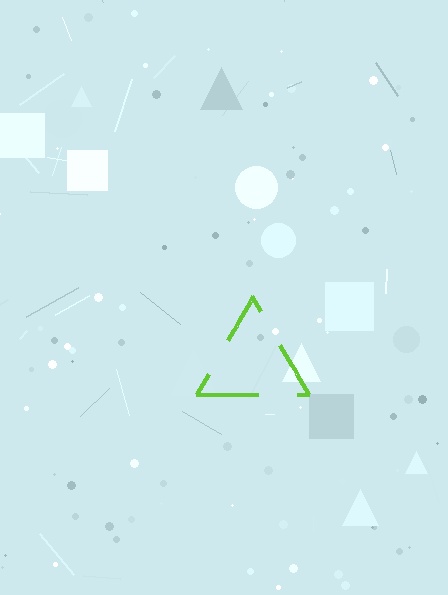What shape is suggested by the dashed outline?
The dashed outline suggests a triangle.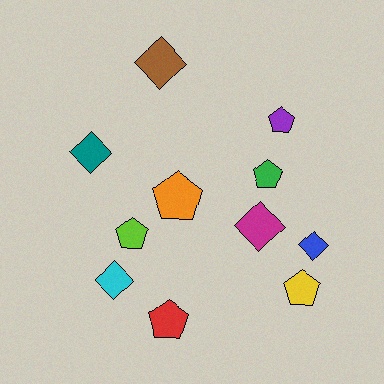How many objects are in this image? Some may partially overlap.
There are 11 objects.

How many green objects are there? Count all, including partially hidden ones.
There is 1 green object.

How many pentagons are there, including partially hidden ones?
There are 6 pentagons.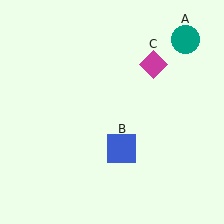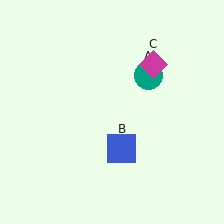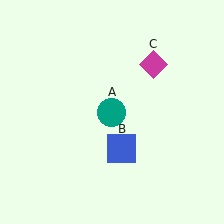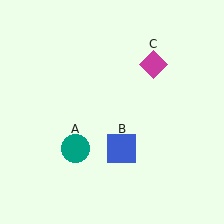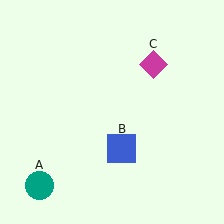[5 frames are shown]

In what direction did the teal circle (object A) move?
The teal circle (object A) moved down and to the left.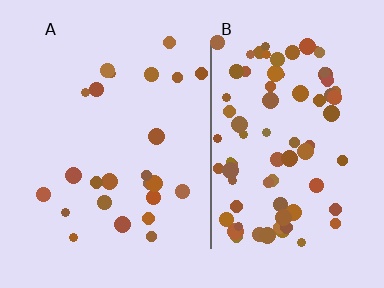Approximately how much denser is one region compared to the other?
Approximately 3.3× — region B over region A.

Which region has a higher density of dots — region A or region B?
B (the right).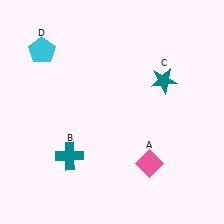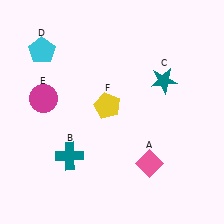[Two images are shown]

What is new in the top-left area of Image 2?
A magenta circle (E) was added in the top-left area of Image 2.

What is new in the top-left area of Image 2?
A yellow pentagon (F) was added in the top-left area of Image 2.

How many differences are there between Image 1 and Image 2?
There are 2 differences between the two images.